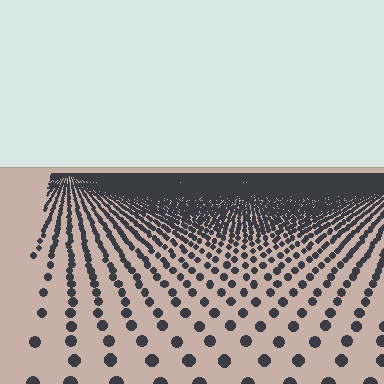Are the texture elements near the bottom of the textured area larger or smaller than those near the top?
Larger. Near the bottom, elements are closer to the viewer and appear at a bigger on-screen size.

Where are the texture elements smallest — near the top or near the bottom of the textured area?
Near the top.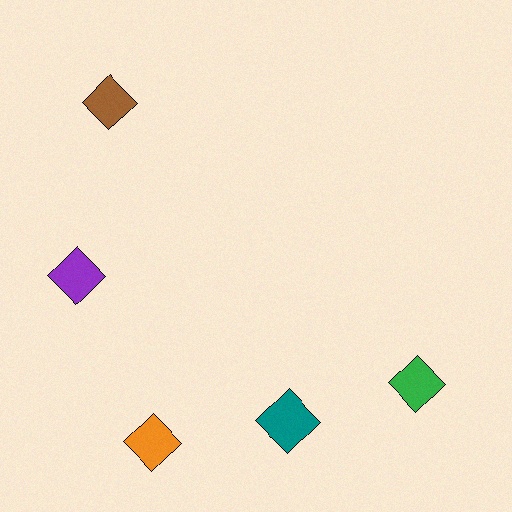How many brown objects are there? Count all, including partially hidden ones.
There is 1 brown object.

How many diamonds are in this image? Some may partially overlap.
There are 5 diamonds.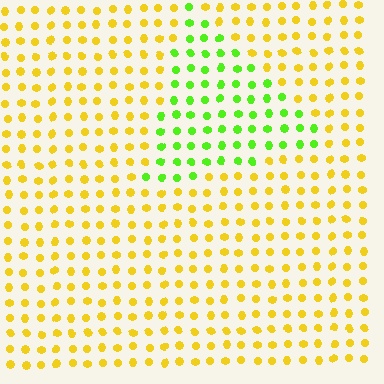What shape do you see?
I see a triangle.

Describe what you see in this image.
The image is filled with small yellow elements in a uniform arrangement. A triangle-shaped region is visible where the elements are tinted to a slightly different hue, forming a subtle color boundary.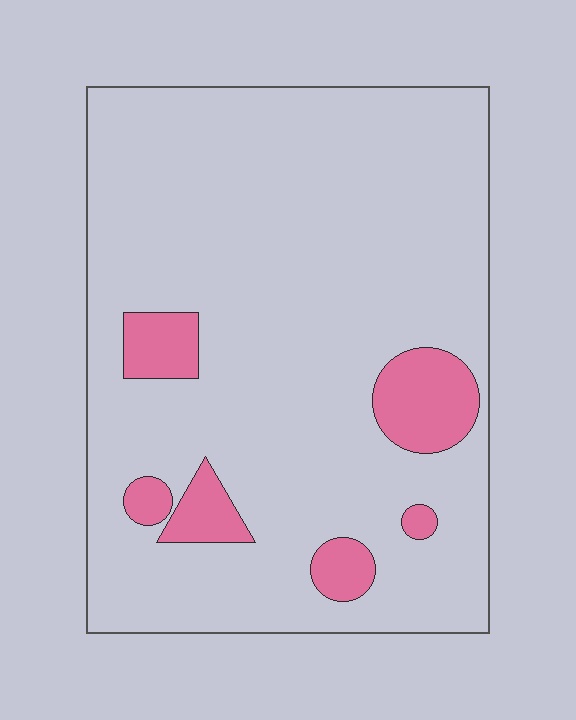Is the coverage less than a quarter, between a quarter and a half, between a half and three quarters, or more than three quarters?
Less than a quarter.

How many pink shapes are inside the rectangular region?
6.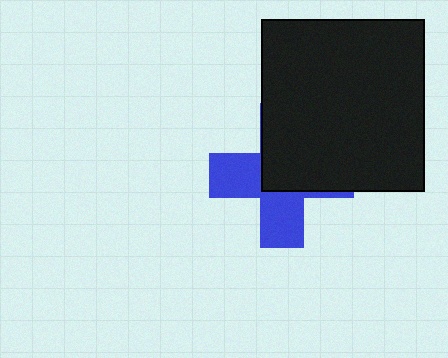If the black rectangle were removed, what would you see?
You would see the complete blue cross.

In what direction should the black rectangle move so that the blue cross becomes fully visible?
The black rectangle should move toward the upper-right. That is the shortest direction to clear the overlap and leave the blue cross fully visible.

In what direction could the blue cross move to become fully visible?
The blue cross could move toward the lower-left. That would shift it out from behind the black rectangle entirely.